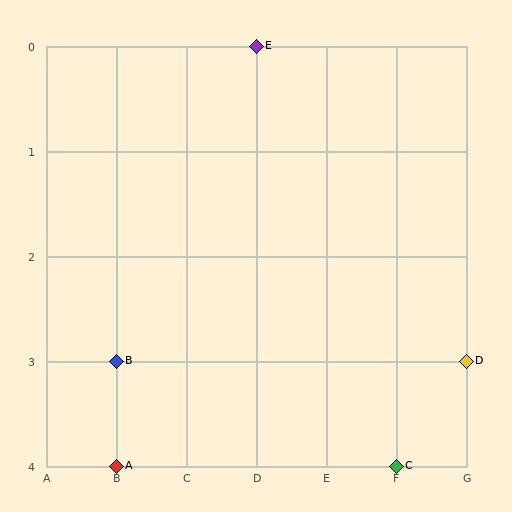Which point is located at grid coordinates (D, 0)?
Point E is at (D, 0).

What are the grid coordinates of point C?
Point C is at grid coordinates (F, 4).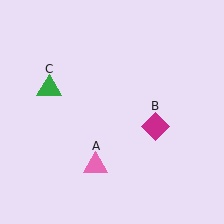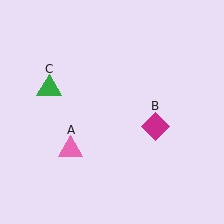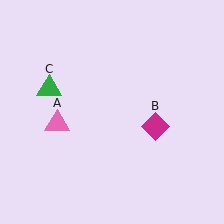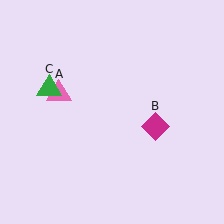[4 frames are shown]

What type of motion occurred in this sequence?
The pink triangle (object A) rotated clockwise around the center of the scene.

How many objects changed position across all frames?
1 object changed position: pink triangle (object A).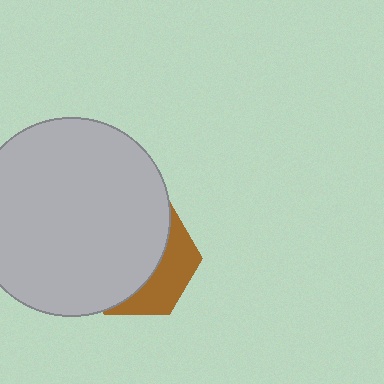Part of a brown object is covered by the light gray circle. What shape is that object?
It is a hexagon.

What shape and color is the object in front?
The object in front is a light gray circle.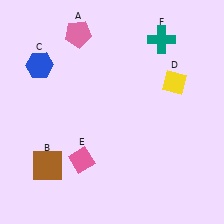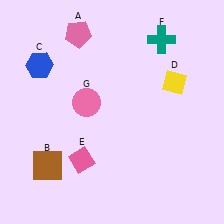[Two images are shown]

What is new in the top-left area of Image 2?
A pink circle (G) was added in the top-left area of Image 2.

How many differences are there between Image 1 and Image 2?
There is 1 difference between the two images.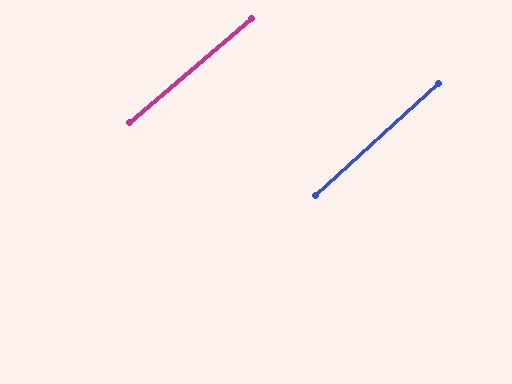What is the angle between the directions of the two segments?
Approximately 1 degree.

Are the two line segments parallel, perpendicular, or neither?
Parallel — their directions differ by only 1.4°.